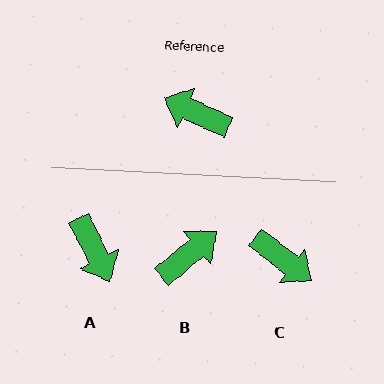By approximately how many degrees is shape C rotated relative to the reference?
Approximately 166 degrees counter-clockwise.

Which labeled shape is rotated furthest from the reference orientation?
C, about 166 degrees away.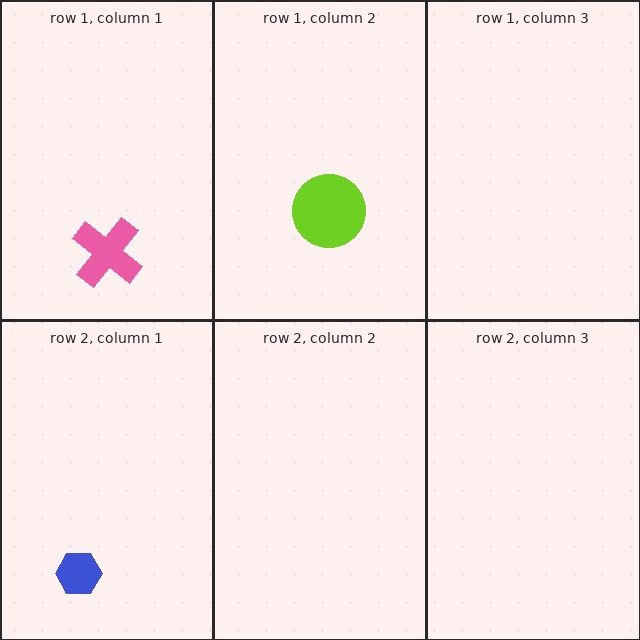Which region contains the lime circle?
The row 1, column 2 region.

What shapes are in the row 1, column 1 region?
The pink cross.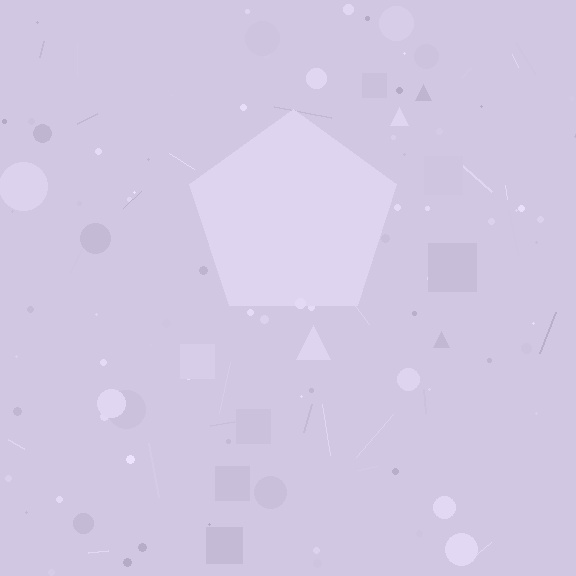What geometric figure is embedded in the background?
A pentagon is embedded in the background.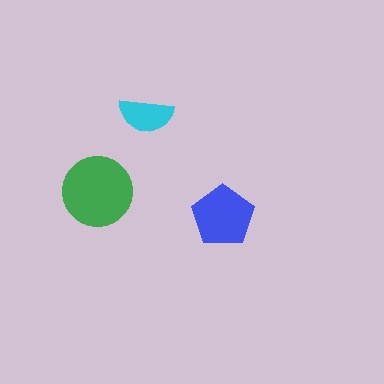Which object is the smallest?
The cyan semicircle.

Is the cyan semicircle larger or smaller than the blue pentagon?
Smaller.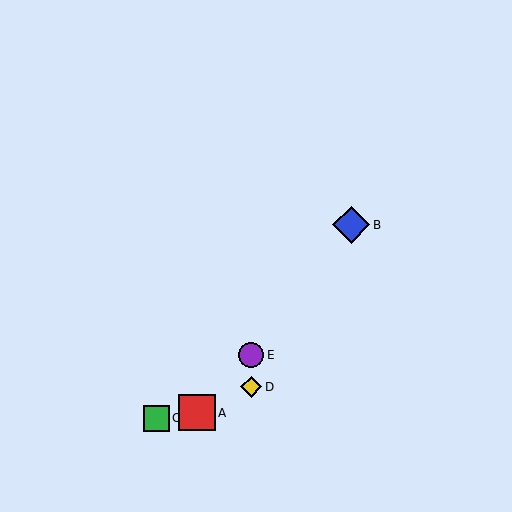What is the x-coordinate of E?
Object E is at x≈251.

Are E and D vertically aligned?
Yes, both are at x≈251.